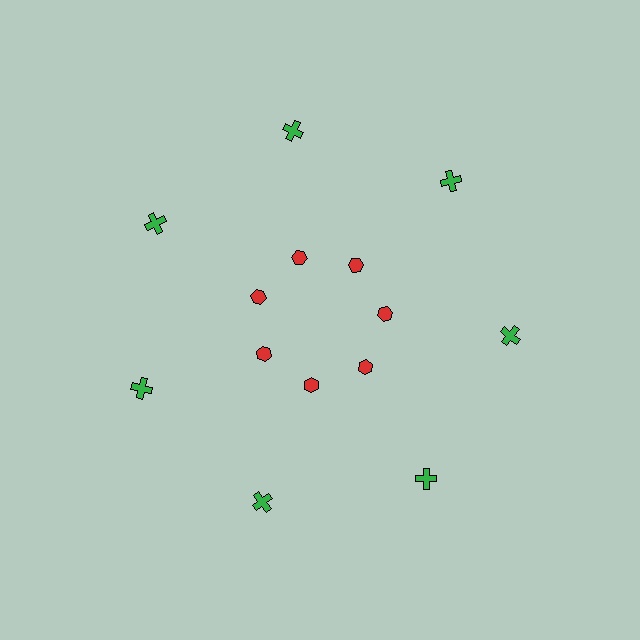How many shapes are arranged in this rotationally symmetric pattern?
There are 14 shapes, arranged in 7 groups of 2.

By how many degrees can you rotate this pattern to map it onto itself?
The pattern maps onto itself every 51 degrees of rotation.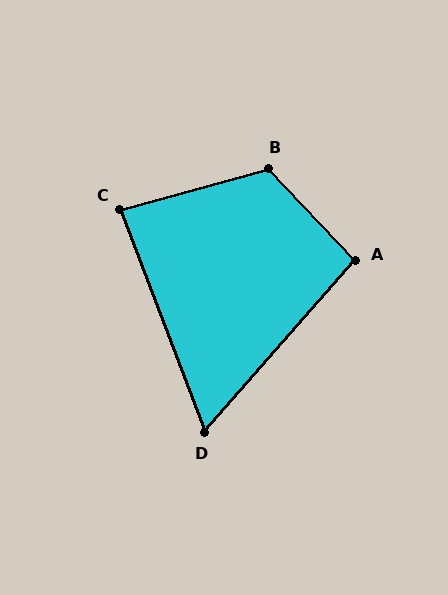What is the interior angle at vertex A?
Approximately 95 degrees (obtuse).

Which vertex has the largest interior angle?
B, at approximately 118 degrees.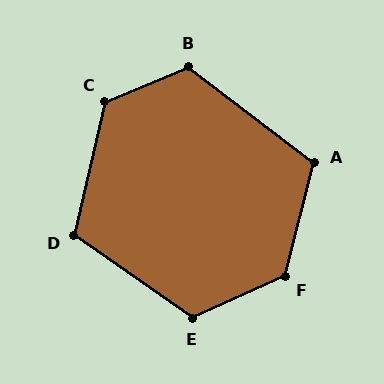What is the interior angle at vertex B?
Approximately 120 degrees (obtuse).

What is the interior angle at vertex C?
Approximately 125 degrees (obtuse).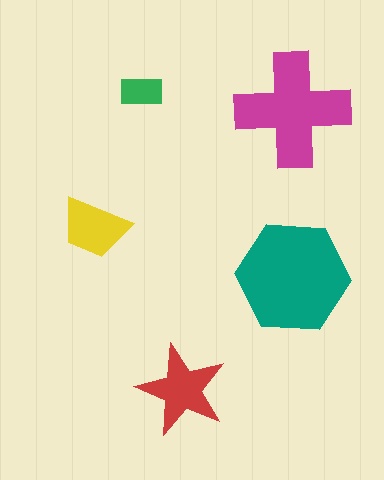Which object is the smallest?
The green rectangle.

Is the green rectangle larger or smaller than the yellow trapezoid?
Smaller.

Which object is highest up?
The green rectangle is topmost.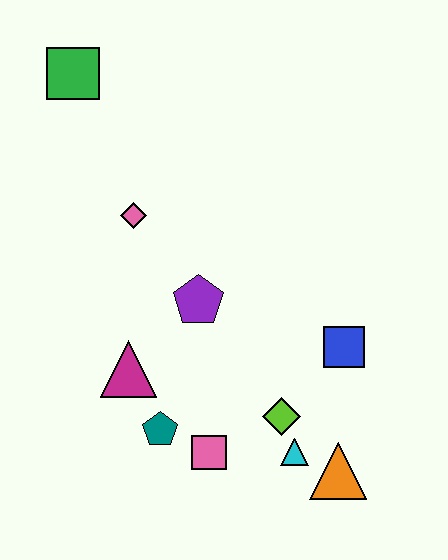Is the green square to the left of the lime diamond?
Yes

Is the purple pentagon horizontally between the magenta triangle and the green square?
No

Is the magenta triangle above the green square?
No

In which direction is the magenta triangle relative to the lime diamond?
The magenta triangle is to the left of the lime diamond.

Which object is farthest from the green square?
The orange triangle is farthest from the green square.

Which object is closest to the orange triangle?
The cyan triangle is closest to the orange triangle.